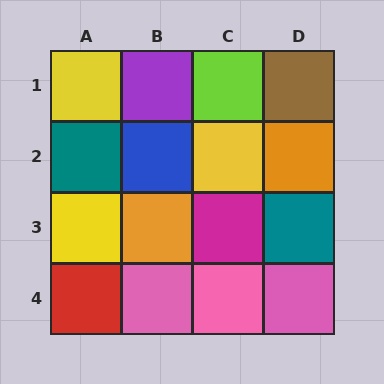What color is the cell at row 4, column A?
Red.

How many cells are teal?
2 cells are teal.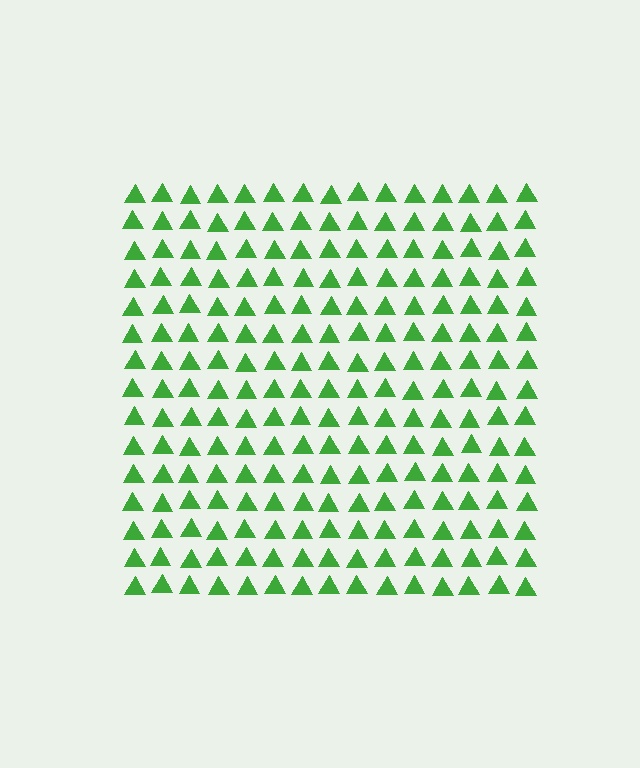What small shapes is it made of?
It is made of small triangles.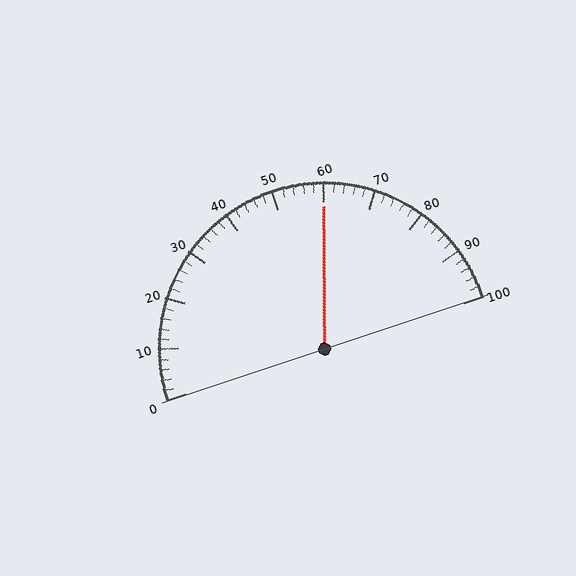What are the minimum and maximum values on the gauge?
The gauge ranges from 0 to 100.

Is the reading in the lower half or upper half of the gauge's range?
The reading is in the upper half of the range (0 to 100).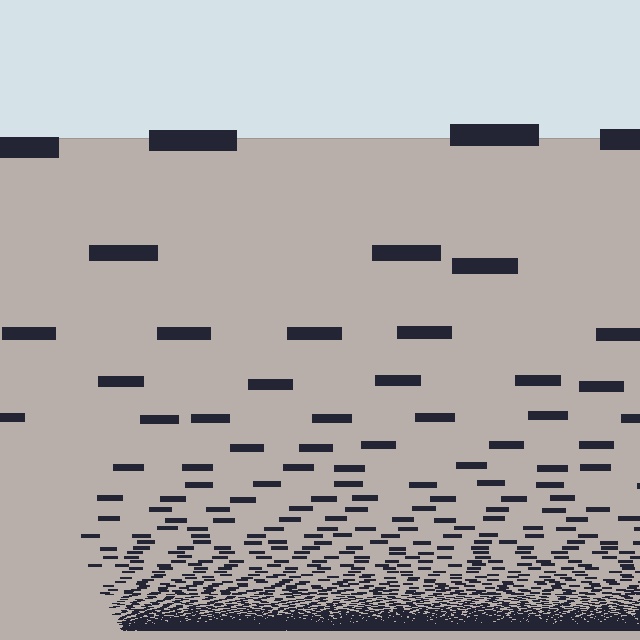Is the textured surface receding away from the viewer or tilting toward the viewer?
The surface appears to tilt toward the viewer. Texture elements get larger and sparser toward the top.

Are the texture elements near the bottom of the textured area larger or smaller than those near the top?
Smaller. The gradient is inverted — elements near the bottom are smaller and denser.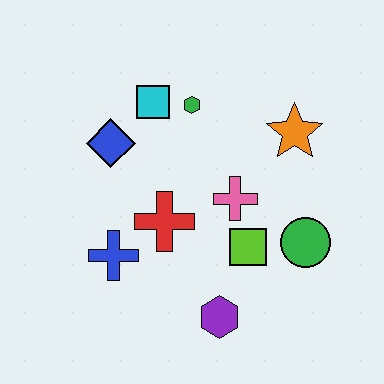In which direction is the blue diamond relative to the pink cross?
The blue diamond is to the left of the pink cross.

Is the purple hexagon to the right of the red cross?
Yes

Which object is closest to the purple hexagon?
The lime square is closest to the purple hexagon.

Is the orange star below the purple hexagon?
No